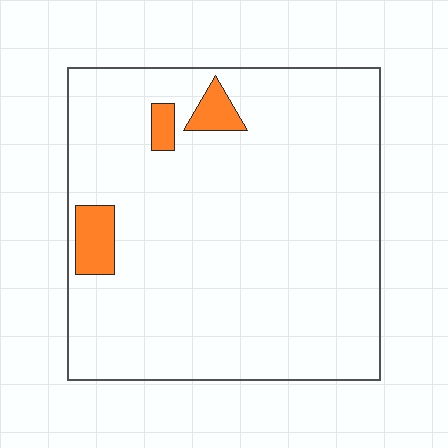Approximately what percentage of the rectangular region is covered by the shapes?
Approximately 5%.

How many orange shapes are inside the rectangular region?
3.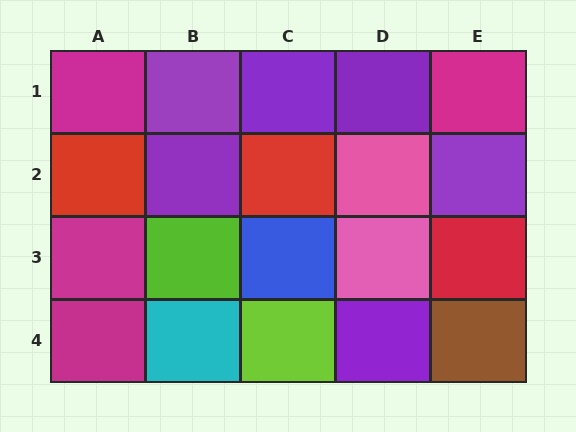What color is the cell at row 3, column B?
Lime.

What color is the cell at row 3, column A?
Magenta.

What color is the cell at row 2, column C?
Red.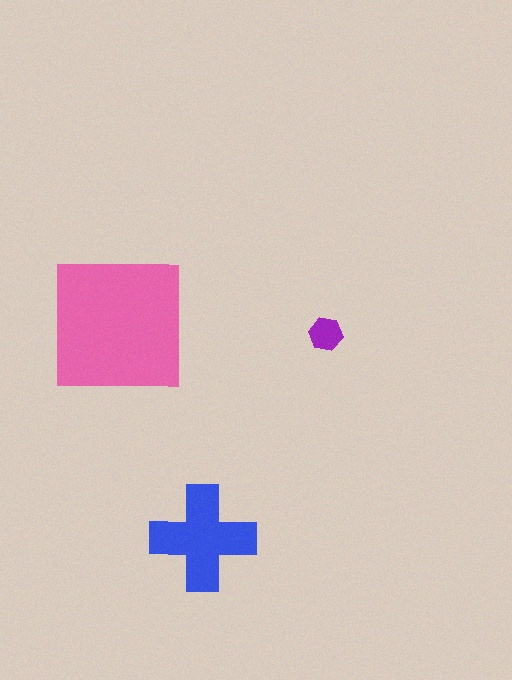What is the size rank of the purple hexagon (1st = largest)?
3rd.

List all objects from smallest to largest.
The purple hexagon, the blue cross, the pink square.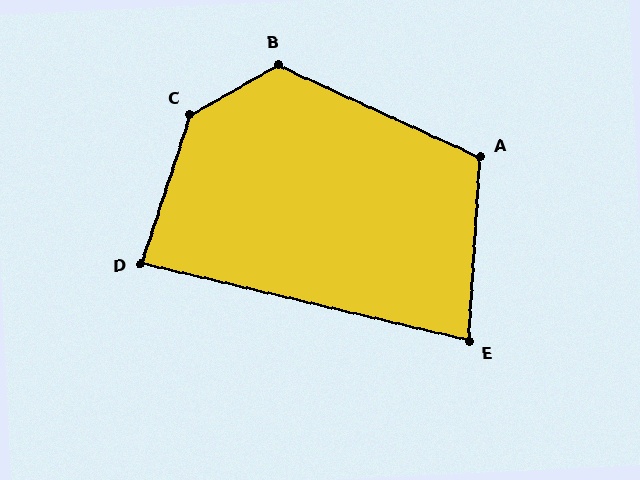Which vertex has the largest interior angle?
C, at approximately 138 degrees.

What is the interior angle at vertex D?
Approximately 85 degrees (approximately right).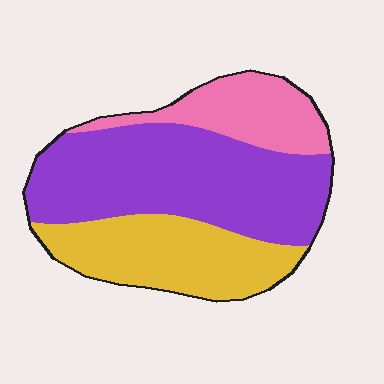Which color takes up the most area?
Purple, at roughly 50%.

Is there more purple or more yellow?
Purple.